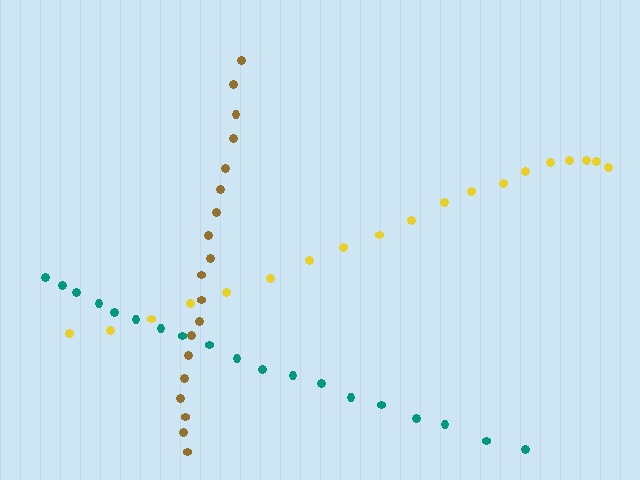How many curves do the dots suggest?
There are 3 distinct paths.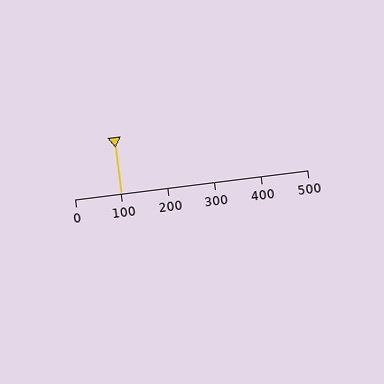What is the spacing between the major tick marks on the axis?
The major ticks are spaced 100 apart.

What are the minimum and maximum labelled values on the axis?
The axis runs from 0 to 500.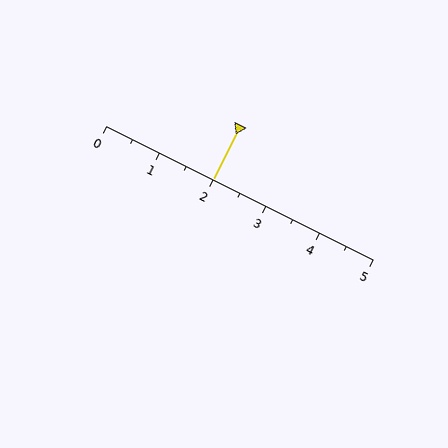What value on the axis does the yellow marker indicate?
The marker indicates approximately 2.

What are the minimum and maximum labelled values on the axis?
The axis runs from 0 to 5.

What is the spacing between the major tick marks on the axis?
The major ticks are spaced 1 apart.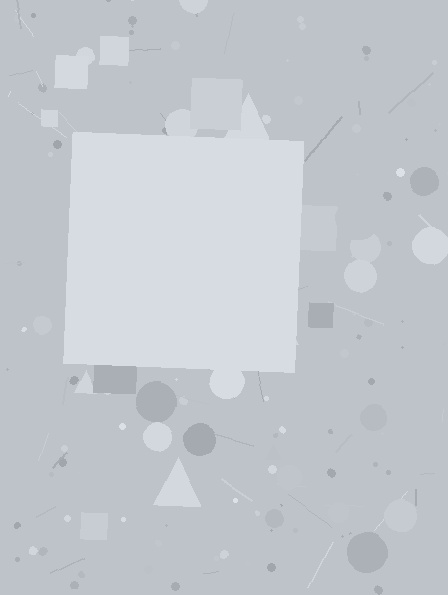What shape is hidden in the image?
A square is hidden in the image.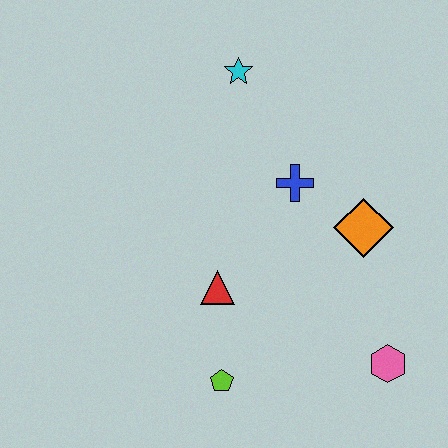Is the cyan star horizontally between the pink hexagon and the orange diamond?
No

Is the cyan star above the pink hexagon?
Yes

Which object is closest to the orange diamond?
The blue cross is closest to the orange diamond.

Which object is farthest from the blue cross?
The lime pentagon is farthest from the blue cross.